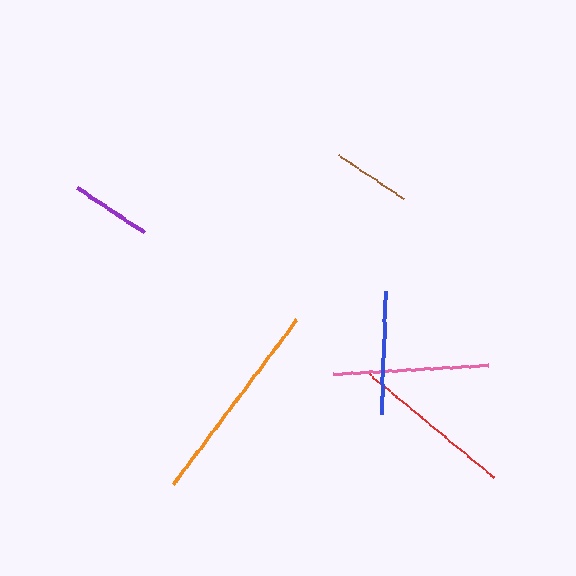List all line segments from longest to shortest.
From longest to shortest: orange, red, pink, blue, purple, brown.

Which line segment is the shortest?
The brown line is the shortest at approximately 78 pixels.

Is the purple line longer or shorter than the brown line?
The purple line is longer than the brown line.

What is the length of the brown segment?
The brown segment is approximately 78 pixels long.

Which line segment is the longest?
The orange line is the longest at approximately 206 pixels.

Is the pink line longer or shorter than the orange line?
The orange line is longer than the pink line.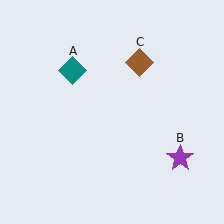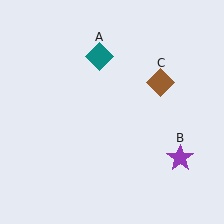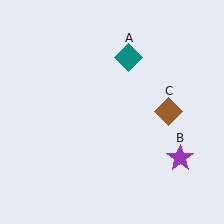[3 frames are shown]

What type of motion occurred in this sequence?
The teal diamond (object A), brown diamond (object C) rotated clockwise around the center of the scene.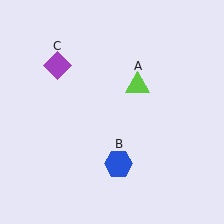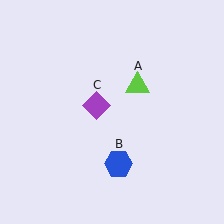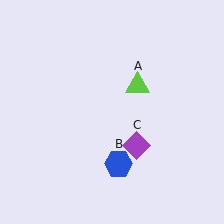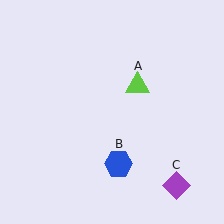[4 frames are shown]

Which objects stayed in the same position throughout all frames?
Lime triangle (object A) and blue hexagon (object B) remained stationary.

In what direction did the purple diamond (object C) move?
The purple diamond (object C) moved down and to the right.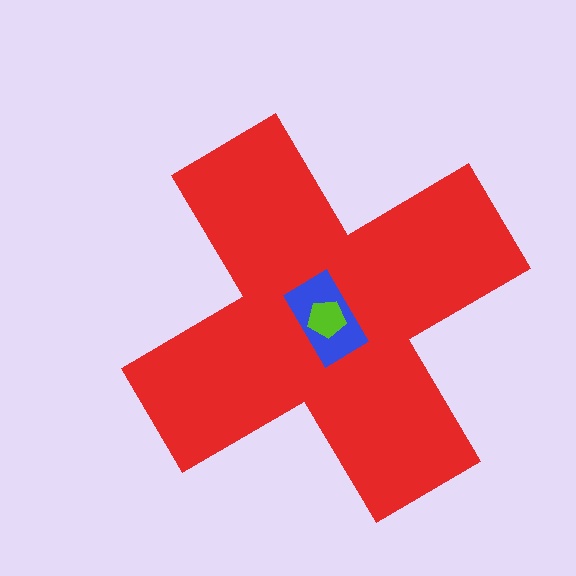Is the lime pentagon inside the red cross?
Yes.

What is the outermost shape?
The red cross.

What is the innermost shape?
The lime pentagon.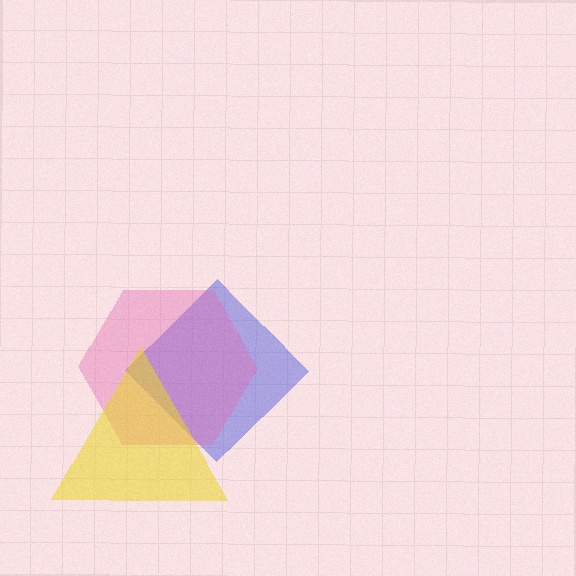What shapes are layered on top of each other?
The layered shapes are: a blue diamond, a pink hexagon, a yellow triangle.